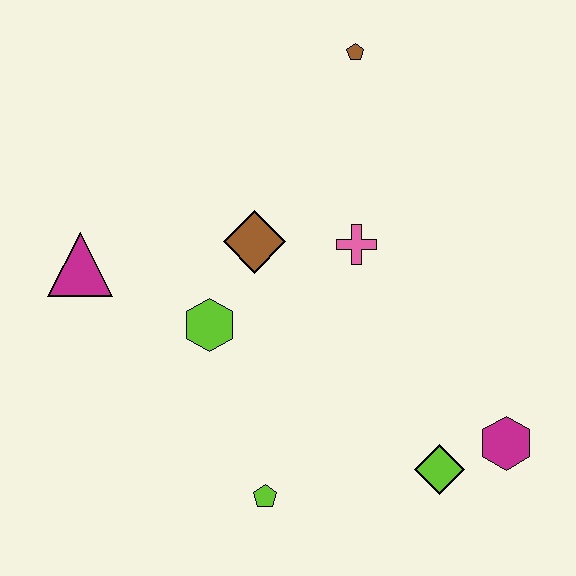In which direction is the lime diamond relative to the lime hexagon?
The lime diamond is to the right of the lime hexagon.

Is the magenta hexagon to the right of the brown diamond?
Yes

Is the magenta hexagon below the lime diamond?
No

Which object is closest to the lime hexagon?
The brown diamond is closest to the lime hexagon.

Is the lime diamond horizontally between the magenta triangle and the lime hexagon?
No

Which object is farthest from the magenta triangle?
The magenta hexagon is farthest from the magenta triangle.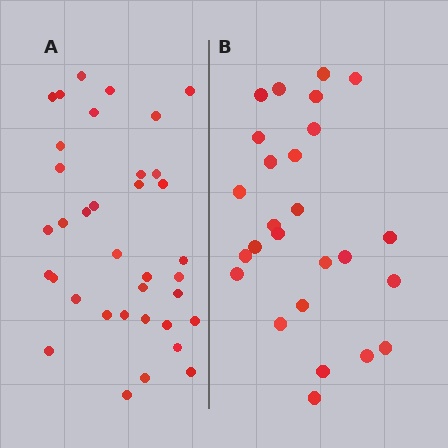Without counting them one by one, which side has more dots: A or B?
Region A (the left region) has more dots.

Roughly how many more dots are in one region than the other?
Region A has roughly 10 or so more dots than region B.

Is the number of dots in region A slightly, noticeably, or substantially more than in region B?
Region A has noticeably more, but not dramatically so. The ratio is roughly 1.4 to 1.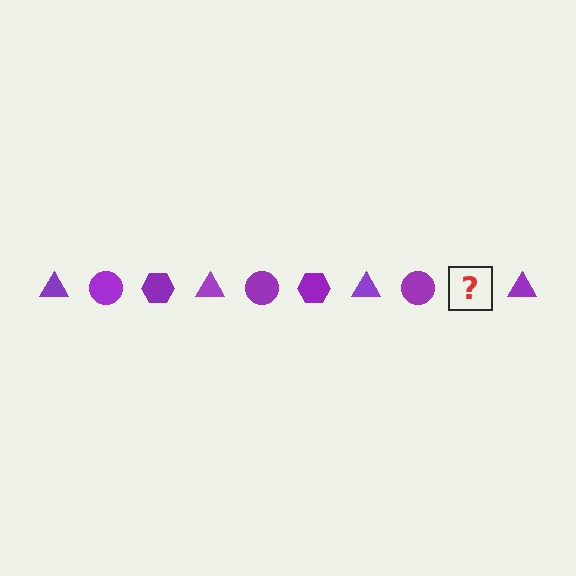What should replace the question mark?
The question mark should be replaced with a purple hexagon.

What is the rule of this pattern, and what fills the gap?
The rule is that the pattern cycles through triangle, circle, hexagon shapes in purple. The gap should be filled with a purple hexagon.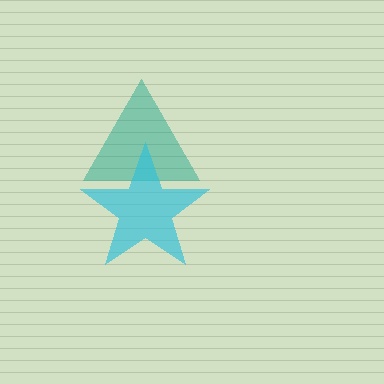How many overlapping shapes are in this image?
There are 2 overlapping shapes in the image.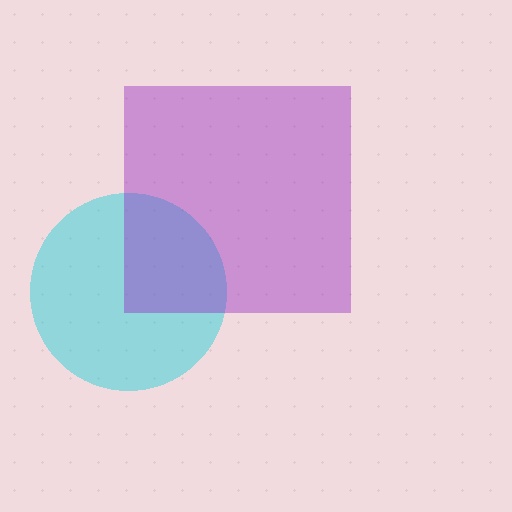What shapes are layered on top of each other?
The layered shapes are: a cyan circle, a purple square.